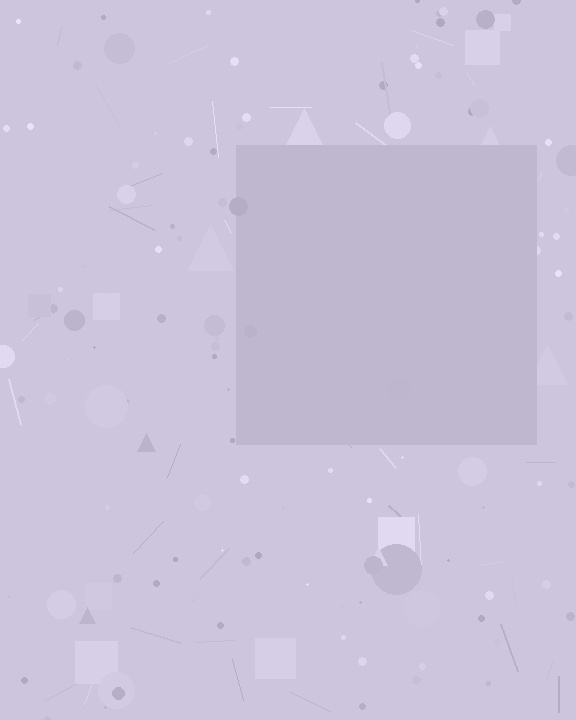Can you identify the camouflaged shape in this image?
The camouflaged shape is a square.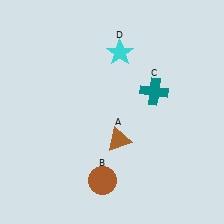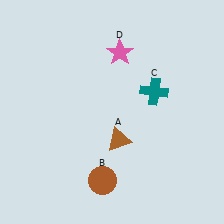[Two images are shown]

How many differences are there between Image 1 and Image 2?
There is 1 difference between the two images.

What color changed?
The star (D) changed from cyan in Image 1 to pink in Image 2.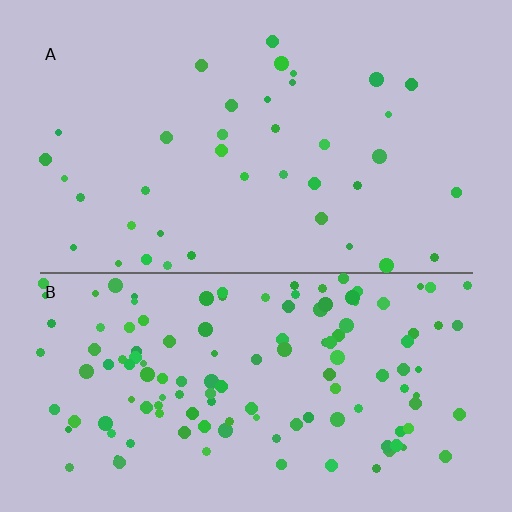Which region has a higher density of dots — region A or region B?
B (the bottom).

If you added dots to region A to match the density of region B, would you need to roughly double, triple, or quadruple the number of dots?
Approximately triple.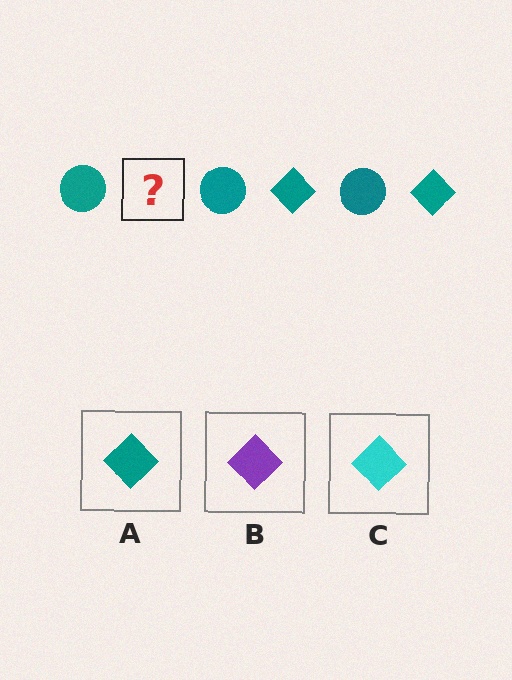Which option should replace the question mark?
Option A.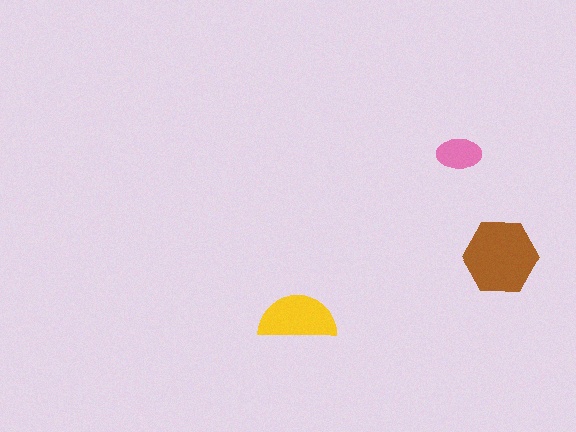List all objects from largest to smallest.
The brown hexagon, the yellow semicircle, the pink ellipse.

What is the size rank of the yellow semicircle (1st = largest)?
2nd.